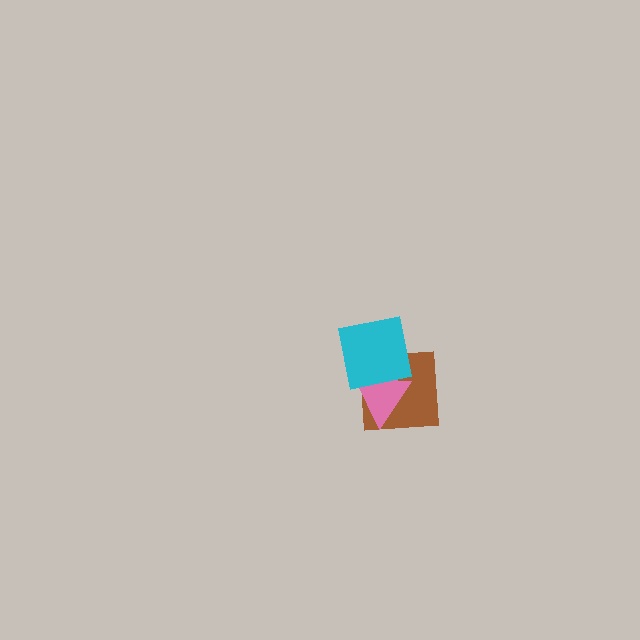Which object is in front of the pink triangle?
The cyan square is in front of the pink triangle.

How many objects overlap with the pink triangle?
2 objects overlap with the pink triangle.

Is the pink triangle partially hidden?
Yes, it is partially covered by another shape.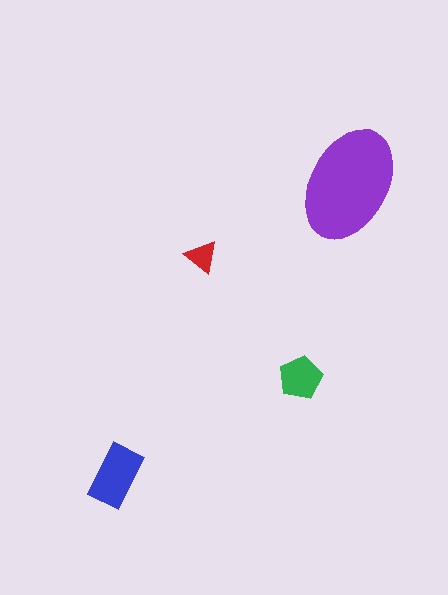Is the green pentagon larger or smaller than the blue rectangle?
Smaller.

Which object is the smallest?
The red triangle.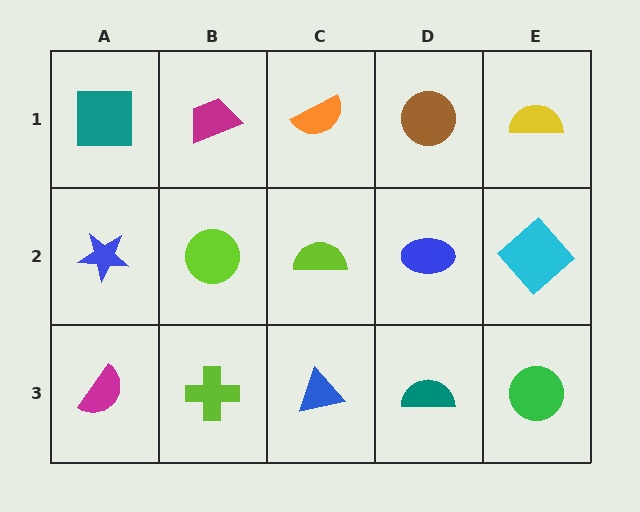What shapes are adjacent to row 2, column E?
A yellow semicircle (row 1, column E), a green circle (row 3, column E), a blue ellipse (row 2, column D).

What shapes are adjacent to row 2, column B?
A magenta trapezoid (row 1, column B), a lime cross (row 3, column B), a blue star (row 2, column A), a lime semicircle (row 2, column C).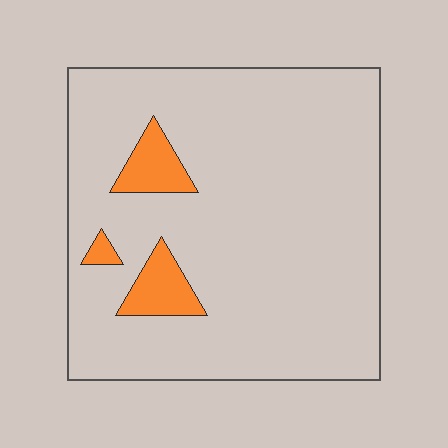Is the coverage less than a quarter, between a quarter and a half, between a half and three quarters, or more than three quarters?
Less than a quarter.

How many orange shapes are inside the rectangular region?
3.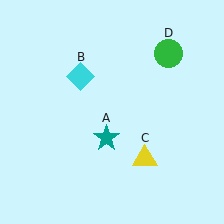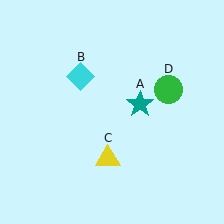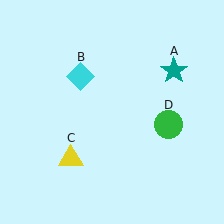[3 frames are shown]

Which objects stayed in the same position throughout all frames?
Cyan diamond (object B) remained stationary.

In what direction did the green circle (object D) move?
The green circle (object D) moved down.